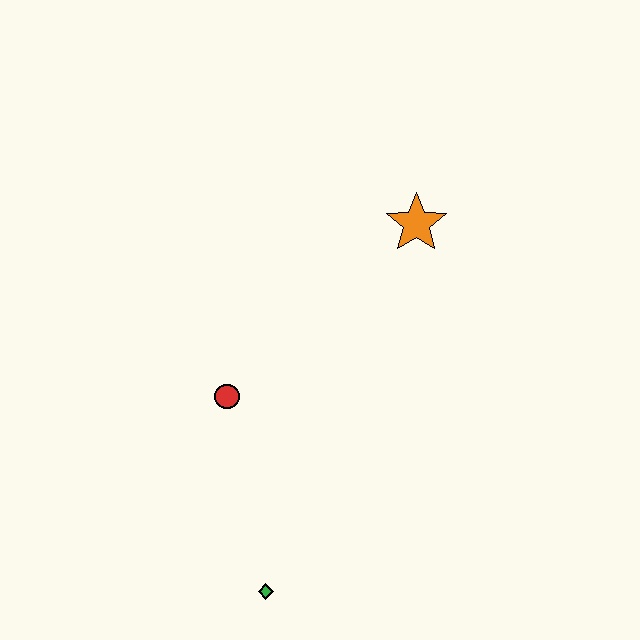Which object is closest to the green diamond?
The red circle is closest to the green diamond.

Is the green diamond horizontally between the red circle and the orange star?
Yes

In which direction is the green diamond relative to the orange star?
The green diamond is below the orange star.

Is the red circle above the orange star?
No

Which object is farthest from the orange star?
The green diamond is farthest from the orange star.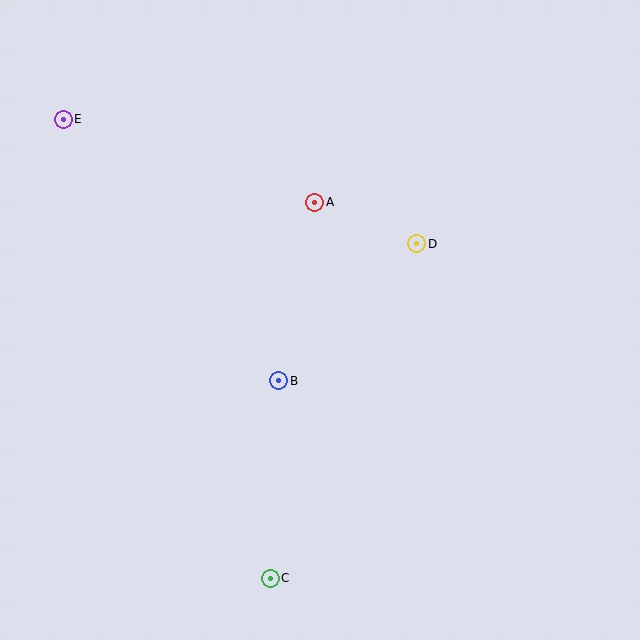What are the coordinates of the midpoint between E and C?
The midpoint between E and C is at (167, 349).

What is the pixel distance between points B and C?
The distance between B and C is 198 pixels.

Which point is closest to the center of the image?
Point B at (279, 381) is closest to the center.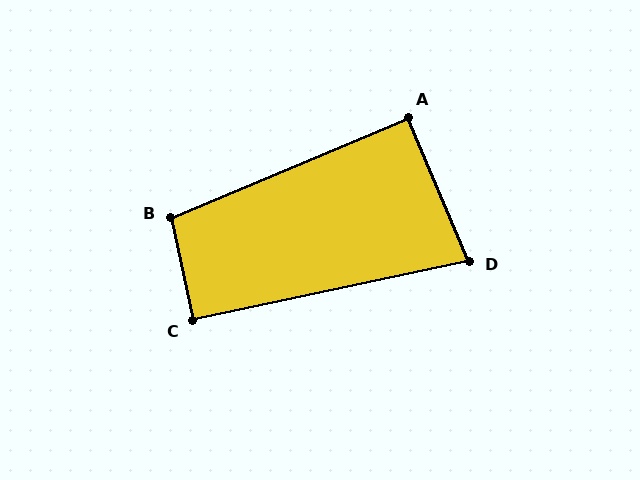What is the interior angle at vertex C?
Approximately 90 degrees (approximately right).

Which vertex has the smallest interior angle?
D, at approximately 79 degrees.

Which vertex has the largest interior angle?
B, at approximately 101 degrees.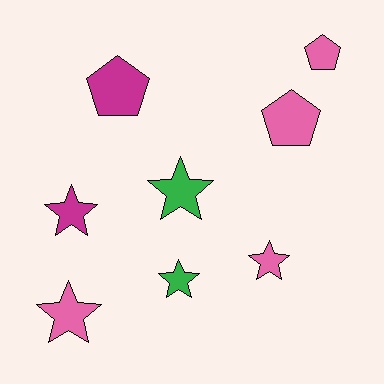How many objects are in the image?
There are 8 objects.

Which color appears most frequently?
Pink, with 4 objects.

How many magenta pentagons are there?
There is 1 magenta pentagon.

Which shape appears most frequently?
Star, with 5 objects.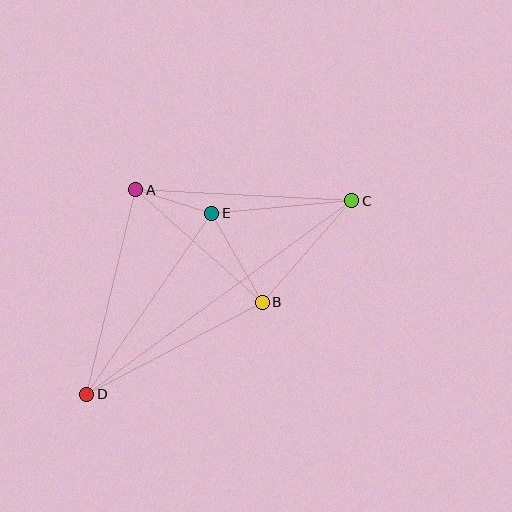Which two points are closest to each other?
Points A and E are closest to each other.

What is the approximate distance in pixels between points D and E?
The distance between D and E is approximately 220 pixels.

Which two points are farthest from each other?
Points C and D are farthest from each other.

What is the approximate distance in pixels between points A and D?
The distance between A and D is approximately 211 pixels.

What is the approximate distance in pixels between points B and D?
The distance between B and D is approximately 198 pixels.